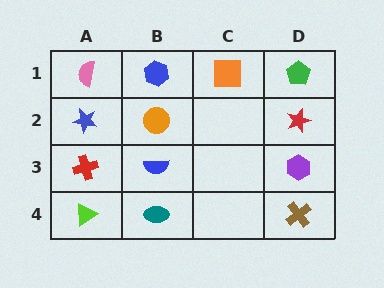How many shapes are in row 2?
3 shapes.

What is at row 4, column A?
A lime triangle.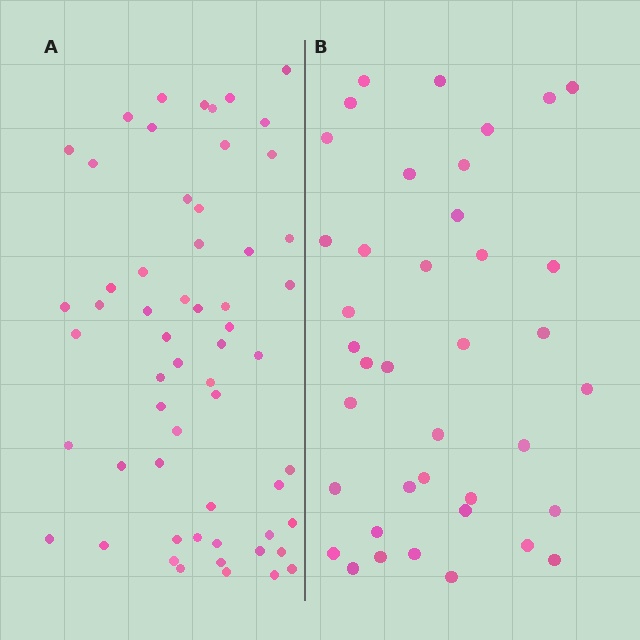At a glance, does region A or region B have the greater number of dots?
Region A (the left region) has more dots.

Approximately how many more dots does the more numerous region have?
Region A has approximately 20 more dots than region B.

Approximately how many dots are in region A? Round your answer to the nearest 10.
About 60 dots. (The exact count is 58, which rounds to 60.)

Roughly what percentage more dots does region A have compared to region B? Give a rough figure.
About 50% more.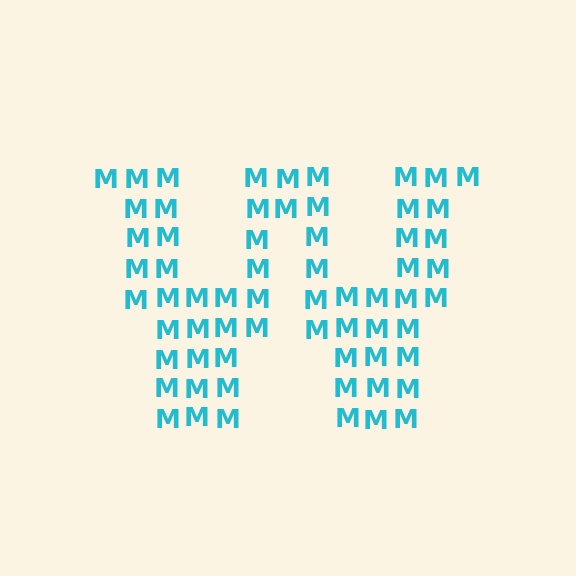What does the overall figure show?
The overall figure shows the letter W.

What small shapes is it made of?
It is made of small letter M's.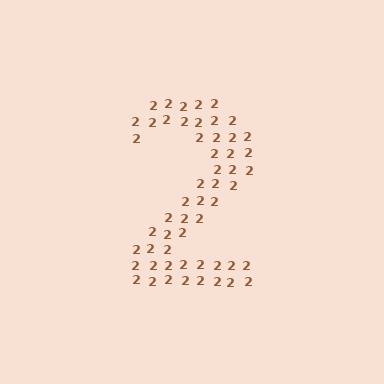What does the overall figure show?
The overall figure shows the digit 2.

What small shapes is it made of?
It is made of small digit 2's.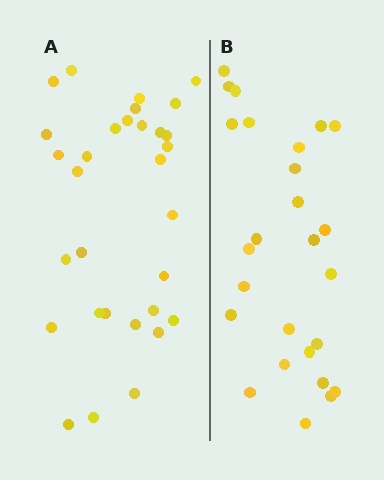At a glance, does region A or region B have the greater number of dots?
Region A (the left region) has more dots.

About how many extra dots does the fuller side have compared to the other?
Region A has about 5 more dots than region B.